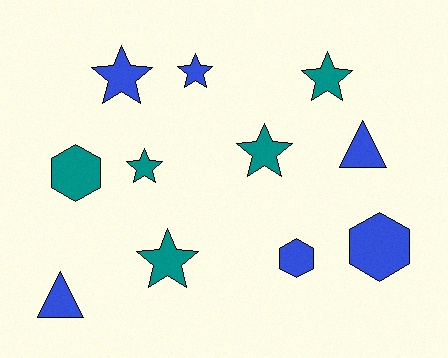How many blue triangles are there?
There are 2 blue triangles.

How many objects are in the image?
There are 11 objects.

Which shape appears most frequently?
Star, with 6 objects.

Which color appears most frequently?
Blue, with 6 objects.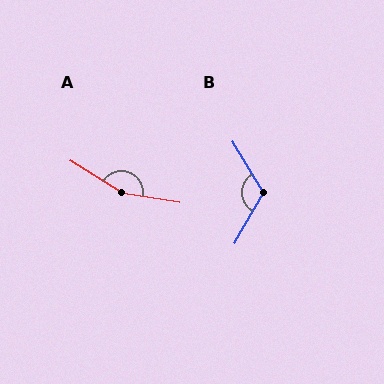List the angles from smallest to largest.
B (118°), A (157°).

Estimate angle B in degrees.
Approximately 118 degrees.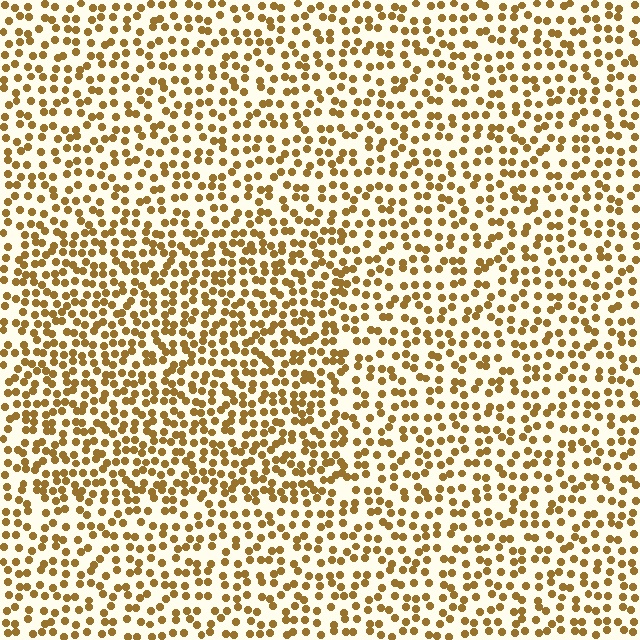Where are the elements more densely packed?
The elements are more densely packed inside the rectangle boundary.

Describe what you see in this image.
The image contains small brown elements arranged at two different densities. A rectangle-shaped region is visible where the elements are more densely packed than the surrounding area.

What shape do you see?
I see a rectangle.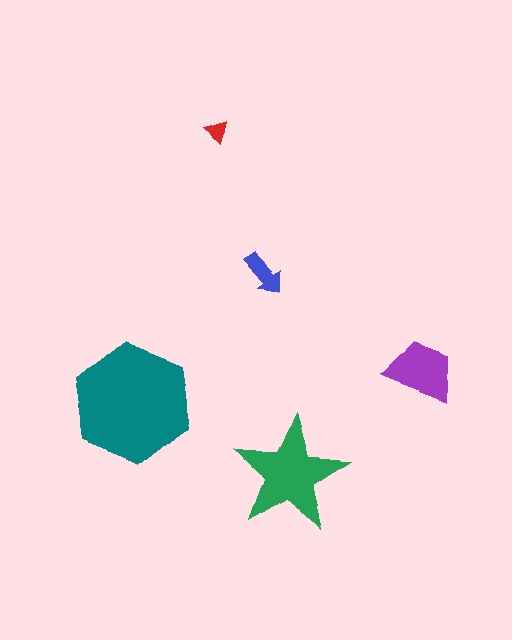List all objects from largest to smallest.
The teal hexagon, the green star, the purple trapezoid, the blue arrow, the red triangle.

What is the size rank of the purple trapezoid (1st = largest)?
3rd.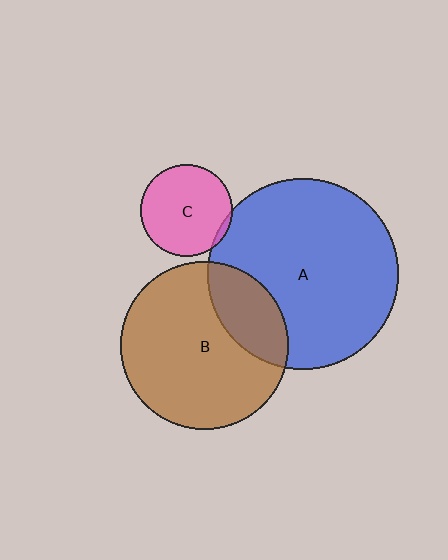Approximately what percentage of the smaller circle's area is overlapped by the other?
Approximately 5%.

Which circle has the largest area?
Circle A (blue).